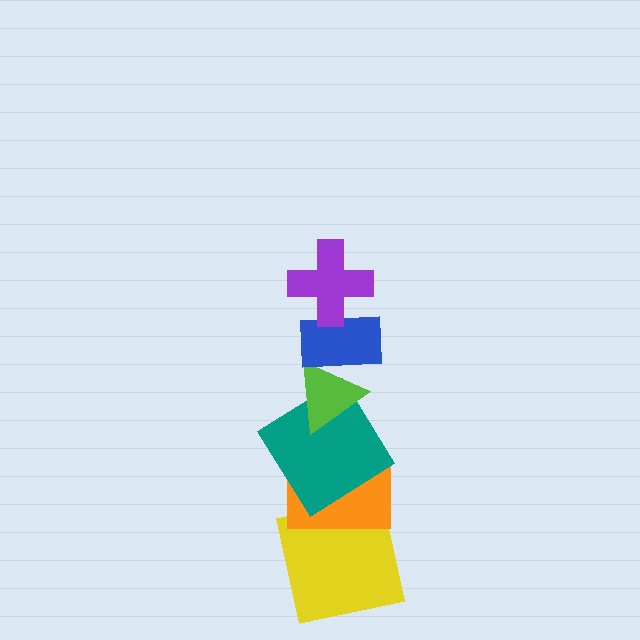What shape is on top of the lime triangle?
The blue rectangle is on top of the lime triangle.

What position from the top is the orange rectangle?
The orange rectangle is 5th from the top.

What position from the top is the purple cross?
The purple cross is 1st from the top.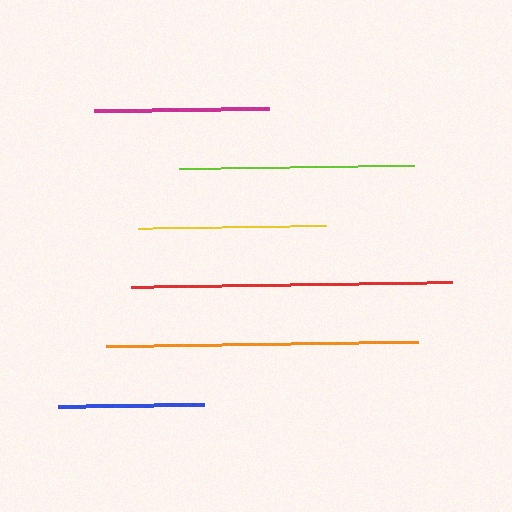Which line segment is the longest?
The red line is the longest at approximately 321 pixels.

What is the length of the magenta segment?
The magenta segment is approximately 175 pixels long.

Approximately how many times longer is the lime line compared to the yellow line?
The lime line is approximately 1.3 times the length of the yellow line.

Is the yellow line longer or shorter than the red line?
The red line is longer than the yellow line.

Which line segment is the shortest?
The blue line is the shortest at approximately 146 pixels.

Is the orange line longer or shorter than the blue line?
The orange line is longer than the blue line.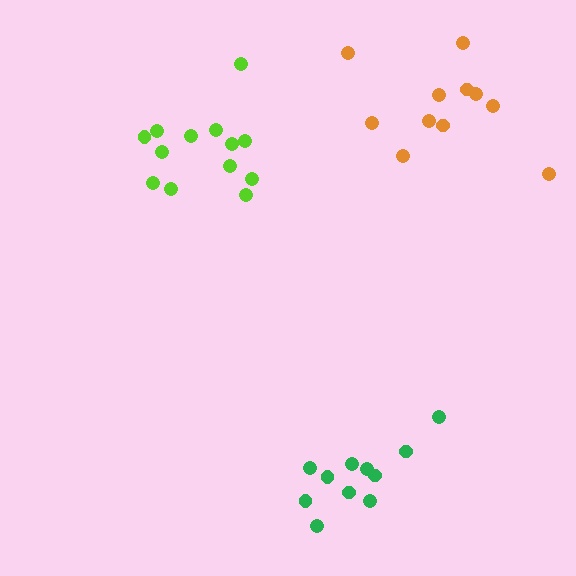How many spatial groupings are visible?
There are 3 spatial groupings.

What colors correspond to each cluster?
The clusters are colored: orange, green, lime.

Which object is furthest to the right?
The orange cluster is rightmost.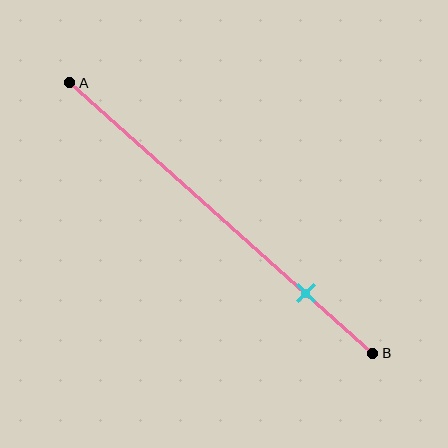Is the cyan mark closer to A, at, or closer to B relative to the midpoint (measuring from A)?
The cyan mark is closer to point B than the midpoint of segment AB.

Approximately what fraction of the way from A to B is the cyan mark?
The cyan mark is approximately 80% of the way from A to B.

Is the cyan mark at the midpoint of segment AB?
No, the mark is at about 80% from A, not at the 50% midpoint.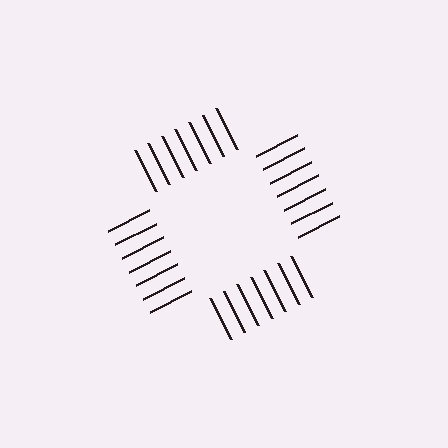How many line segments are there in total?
28 — 7 along each of the 4 edges.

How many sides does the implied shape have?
4 sides — the line-ends trace a square.